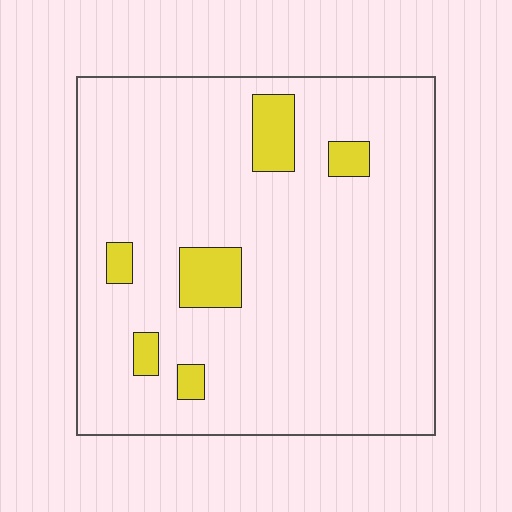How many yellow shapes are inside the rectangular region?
6.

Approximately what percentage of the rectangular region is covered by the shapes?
Approximately 10%.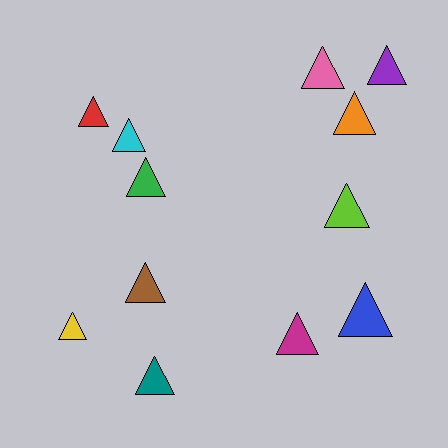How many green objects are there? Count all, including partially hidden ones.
There is 1 green object.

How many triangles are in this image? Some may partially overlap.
There are 12 triangles.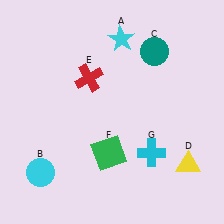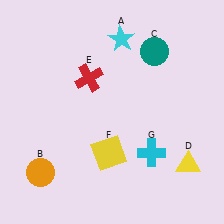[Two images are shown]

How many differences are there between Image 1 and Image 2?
There are 2 differences between the two images.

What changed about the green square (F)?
In Image 1, F is green. In Image 2, it changed to yellow.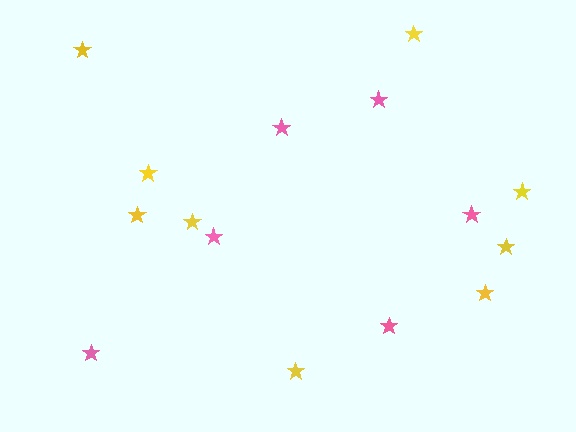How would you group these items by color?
There are 2 groups: one group of yellow stars (9) and one group of pink stars (6).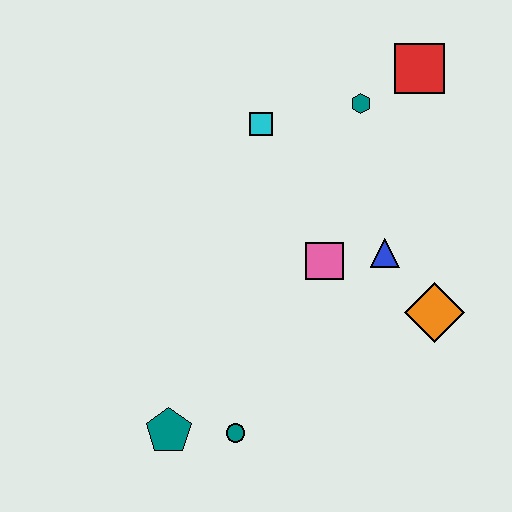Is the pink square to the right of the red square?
No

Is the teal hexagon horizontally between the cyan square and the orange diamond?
Yes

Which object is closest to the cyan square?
The teal hexagon is closest to the cyan square.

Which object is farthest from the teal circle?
The red square is farthest from the teal circle.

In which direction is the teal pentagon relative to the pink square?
The teal pentagon is below the pink square.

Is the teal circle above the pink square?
No